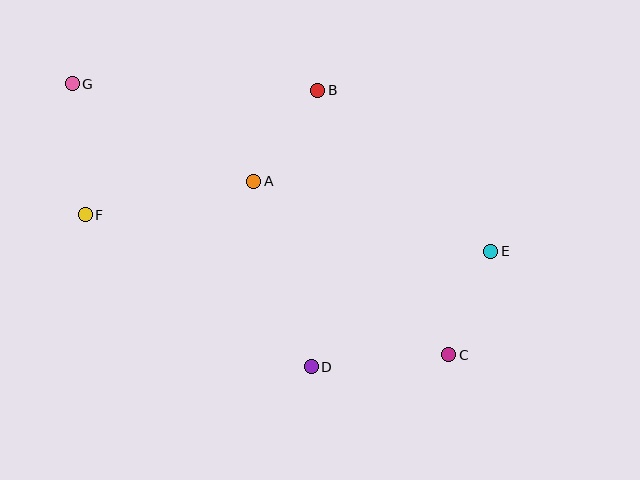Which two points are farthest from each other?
Points C and G are farthest from each other.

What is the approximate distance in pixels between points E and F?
The distance between E and F is approximately 408 pixels.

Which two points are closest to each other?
Points A and B are closest to each other.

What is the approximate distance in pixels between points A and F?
The distance between A and F is approximately 172 pixels.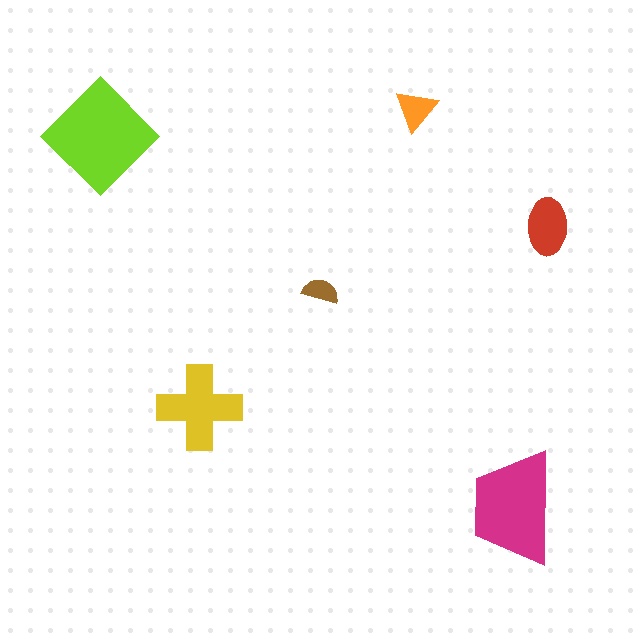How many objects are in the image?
There are 6 objects in the image.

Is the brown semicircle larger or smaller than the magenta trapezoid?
Smaller.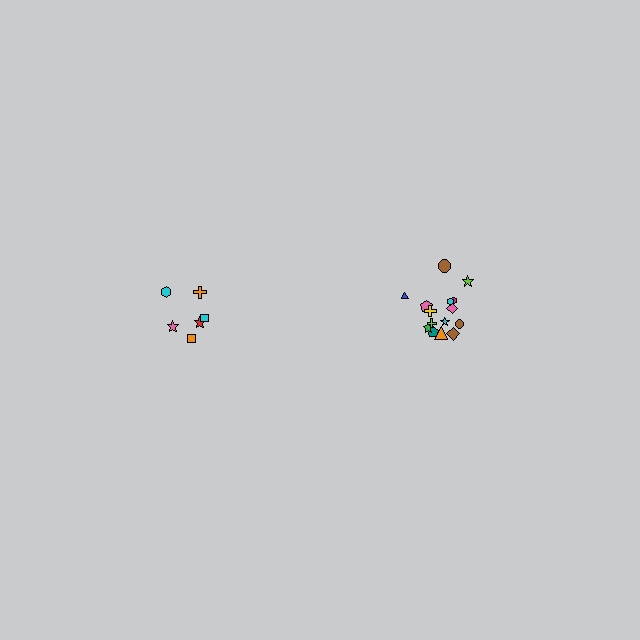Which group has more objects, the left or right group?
The right group.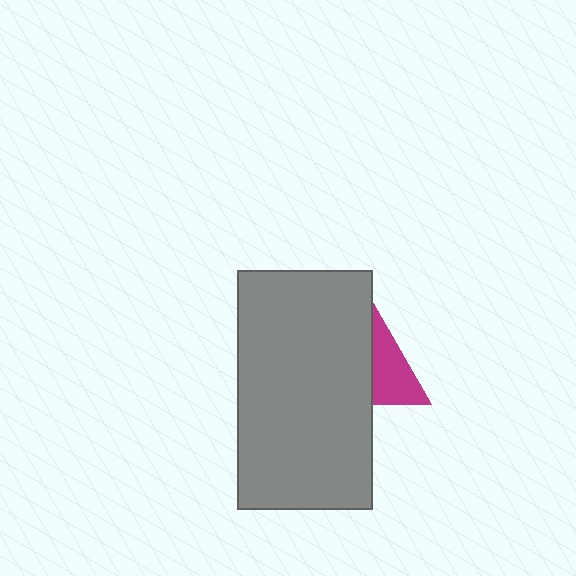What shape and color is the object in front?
The object in front is a gray rectangle.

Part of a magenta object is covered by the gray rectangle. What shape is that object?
It is a triangle.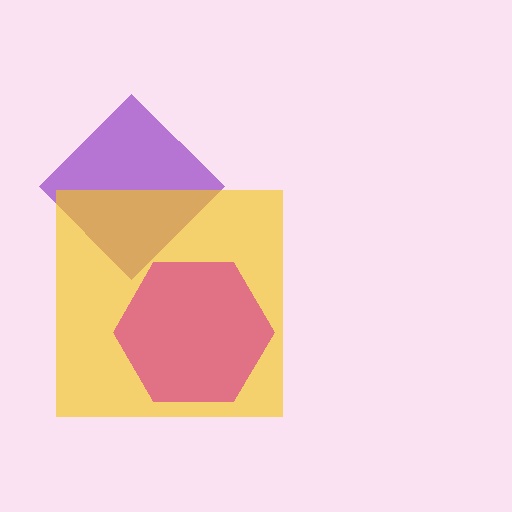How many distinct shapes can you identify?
There are 3 distinct shapes: a purple diamond, a yellow square, a magenta hexagon.